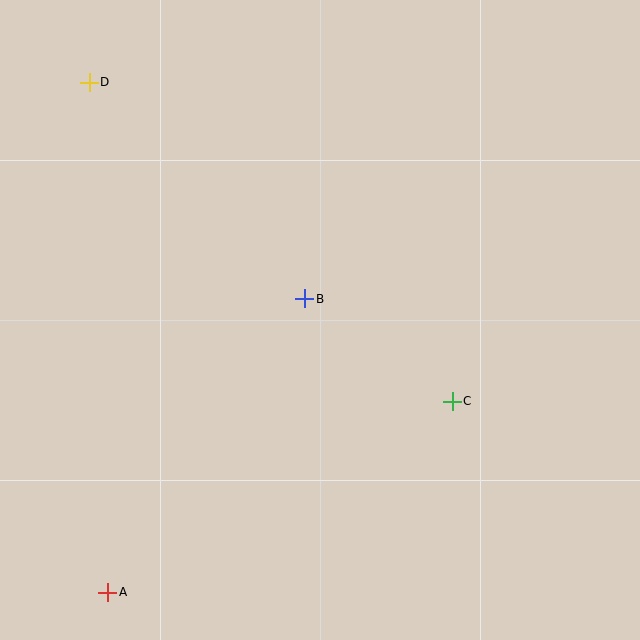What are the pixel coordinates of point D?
Point D is at (89, 82).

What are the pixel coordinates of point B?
Point B is at (305, 299).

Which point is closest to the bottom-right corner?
Point C is closest to the bottom-right corner.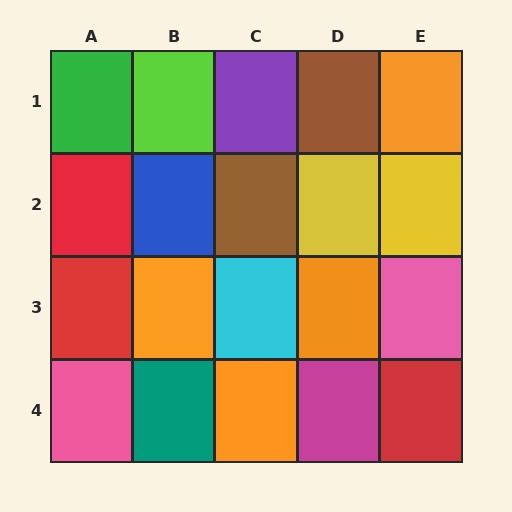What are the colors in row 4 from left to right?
Pink, teal, orange, magenta, red.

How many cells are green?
1 cell is green.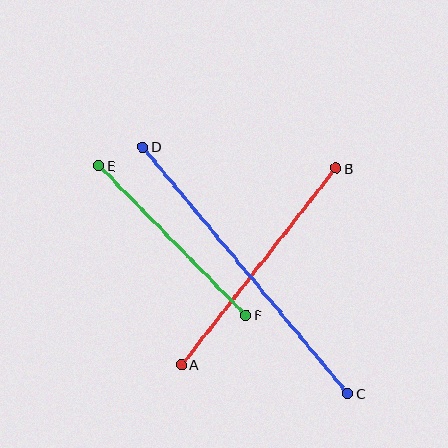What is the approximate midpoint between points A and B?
The midpoint is at approximately (259, 266) pixels.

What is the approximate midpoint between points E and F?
The midpoint is at approximately (173, 240) pixels.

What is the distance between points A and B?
The distance is approximately 250 pixels.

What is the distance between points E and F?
The distance is approximately 210 pixels.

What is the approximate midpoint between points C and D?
The midpoint is at approximately (245, 270) pixels.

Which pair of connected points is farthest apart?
Points C and D are farthest apart.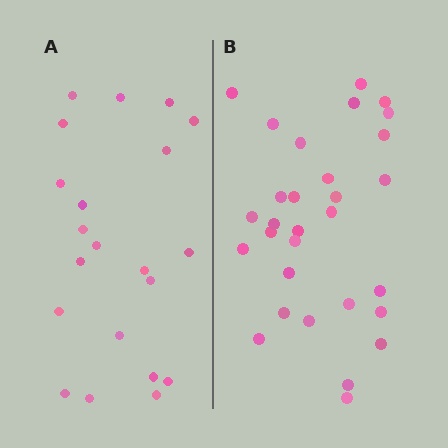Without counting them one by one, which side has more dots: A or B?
Region B (the right region) has more dots.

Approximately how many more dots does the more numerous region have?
Region B has roughly 8 or so more dots than region A.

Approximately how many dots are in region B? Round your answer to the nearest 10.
About 30 dots.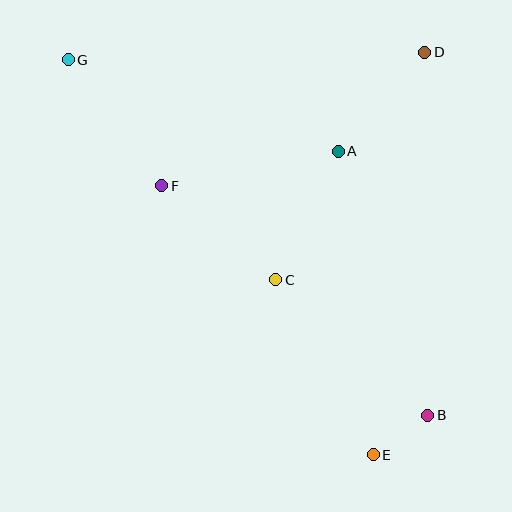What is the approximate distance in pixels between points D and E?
The distance between D and E is approximately 406 pixels.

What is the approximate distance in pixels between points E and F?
The distance between E and F is approximately 342 pixels.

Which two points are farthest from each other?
Points B and G are farthest from each other.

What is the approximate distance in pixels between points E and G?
The distance between E and G is approximately 499 pixels.